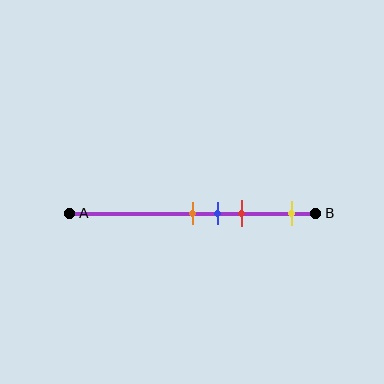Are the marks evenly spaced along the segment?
No, the marks are not evenly spaced.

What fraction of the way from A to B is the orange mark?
The orange mark is approximately 50% (0.5) of the way from A to B.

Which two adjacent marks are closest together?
The orange and blue marks are the closest adjacent pair.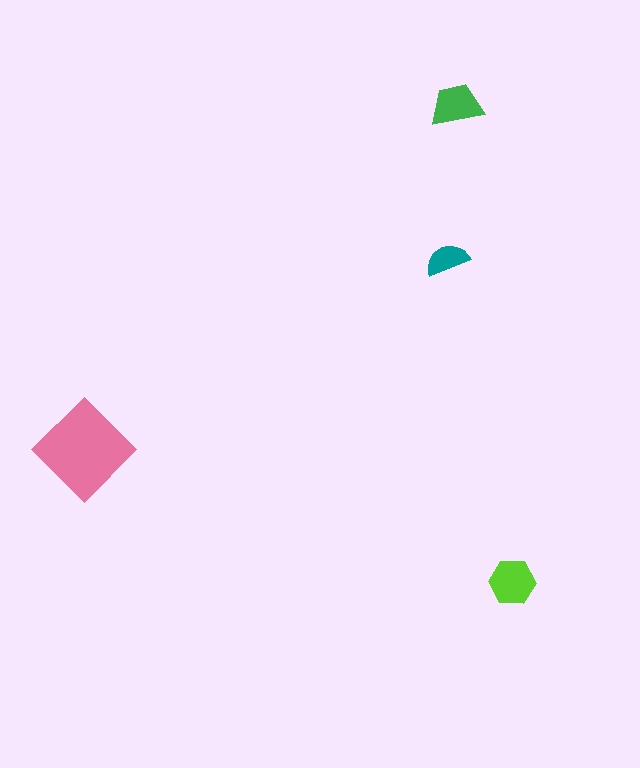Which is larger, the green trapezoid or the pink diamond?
The pink diamond.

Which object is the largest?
The pink diamond.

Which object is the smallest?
The teal semicircle.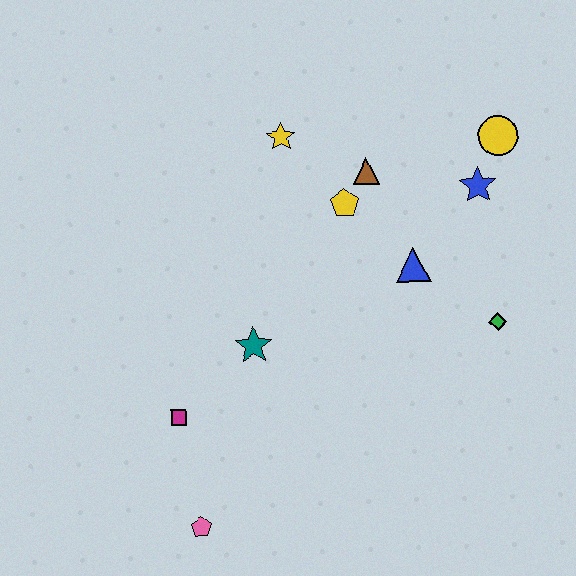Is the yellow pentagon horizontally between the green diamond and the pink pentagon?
Yes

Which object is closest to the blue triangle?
The yellow pentagon is closest to the blue triangle.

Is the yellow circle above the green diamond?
Yes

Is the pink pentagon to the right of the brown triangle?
No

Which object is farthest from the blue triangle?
The pink pentagon is farthest from the blue triangle.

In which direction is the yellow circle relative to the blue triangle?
The yellow circle is above the blue triangle.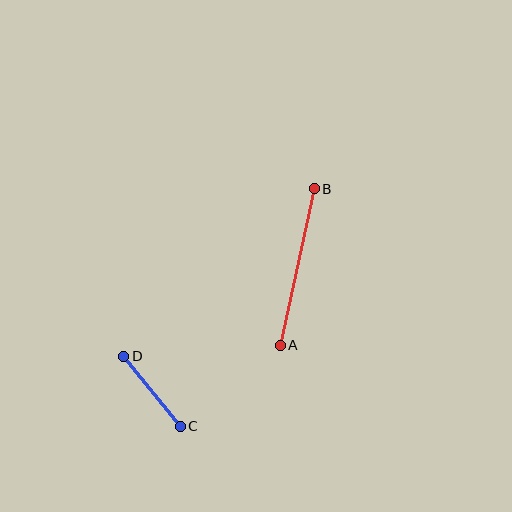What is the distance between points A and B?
The distance is approximately 160 pixels.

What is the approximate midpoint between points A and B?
The midpoint is at approximately (297, 267) pixels.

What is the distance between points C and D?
The distance is approximately 89 pixels.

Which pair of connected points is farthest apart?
Points A and B are farthest apart.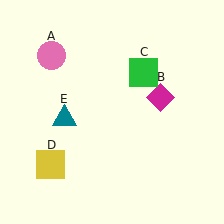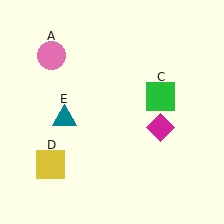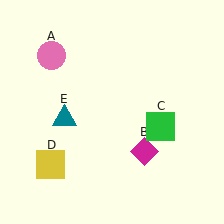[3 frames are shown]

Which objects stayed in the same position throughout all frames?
Pink circle (object A) and yellow square (object D) and teal triangle (object E) remained stationary.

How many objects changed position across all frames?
2 objects changed position: magenta diamond (object B), green square (object C).